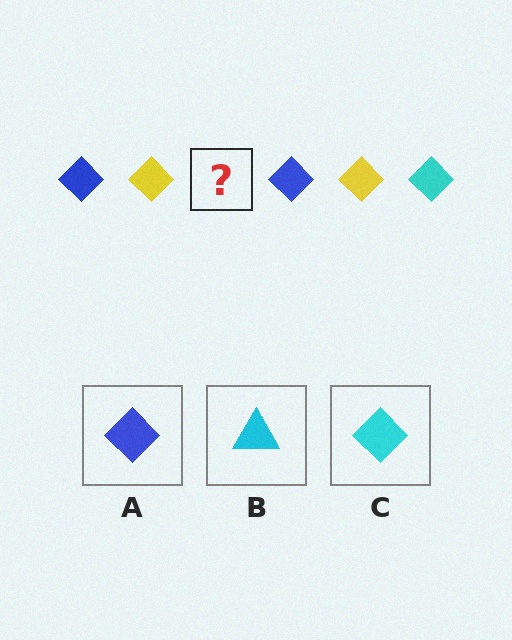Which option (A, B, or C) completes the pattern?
C.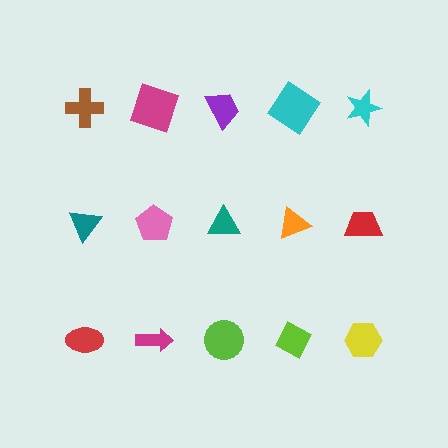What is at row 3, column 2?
A magenta arrow.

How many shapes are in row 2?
5 shapes.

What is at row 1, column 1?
A brown cross.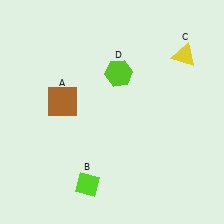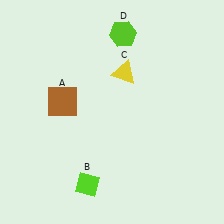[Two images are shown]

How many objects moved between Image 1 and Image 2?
2 objects moved between the two images.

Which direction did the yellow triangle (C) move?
The yellow triangle (C) moved left.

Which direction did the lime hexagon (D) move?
The lime hexagon (D) moved up.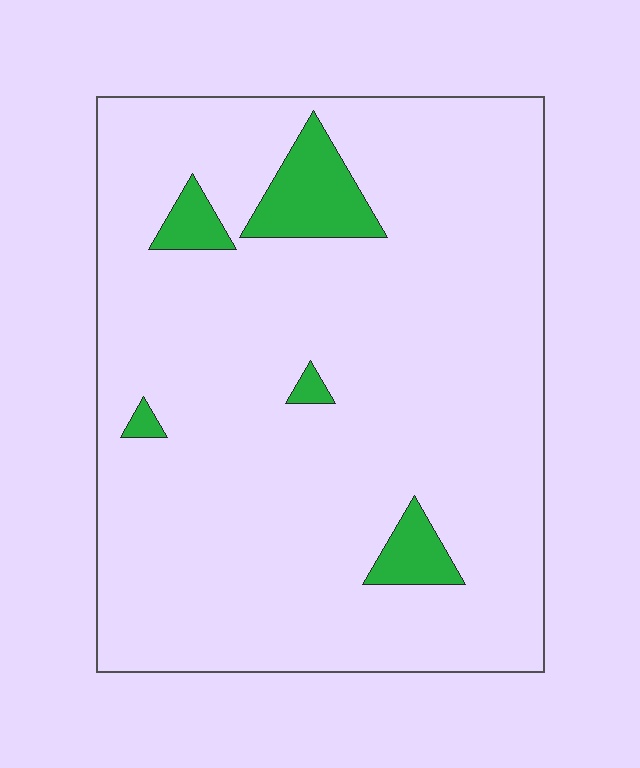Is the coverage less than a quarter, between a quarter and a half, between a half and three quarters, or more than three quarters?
Less than a quarter.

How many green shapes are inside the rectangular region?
5.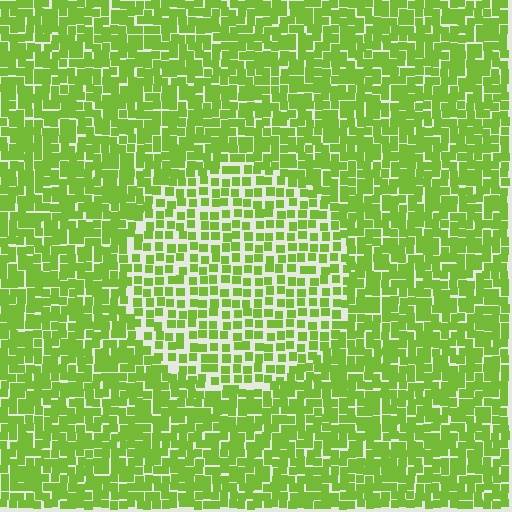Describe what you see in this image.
The image contains small lime elements arranged at two different densities. A circle-shaped region is visible where the elements are less densely packed than the surrounding area.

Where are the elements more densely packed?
The elements are more densely packed outside the circle boundary.